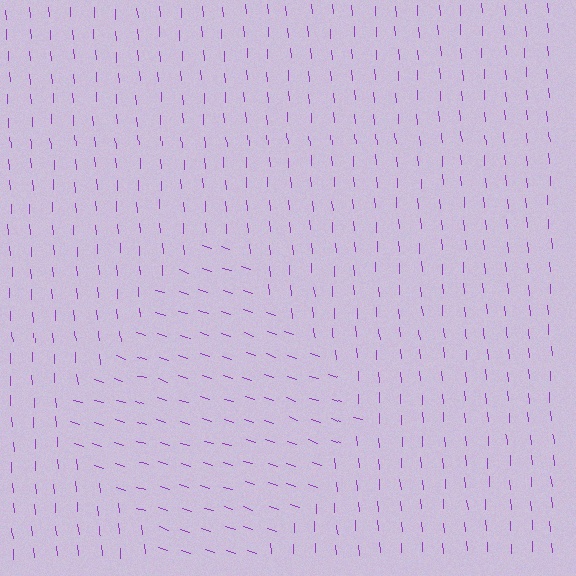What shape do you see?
I see a diamond.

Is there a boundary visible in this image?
Yes, there is a texture boundary formed by a change in line orientation.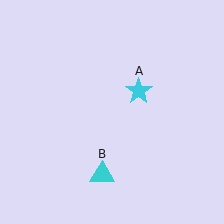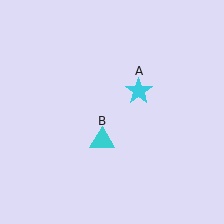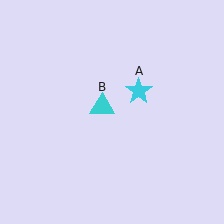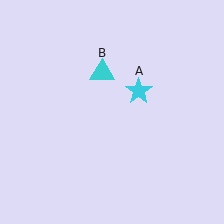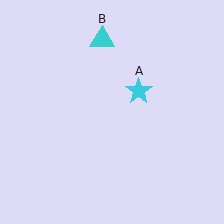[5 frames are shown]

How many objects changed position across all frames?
1 object changed position: cyan triangle (object B).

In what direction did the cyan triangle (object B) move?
The cyan triangle (object B) moved up.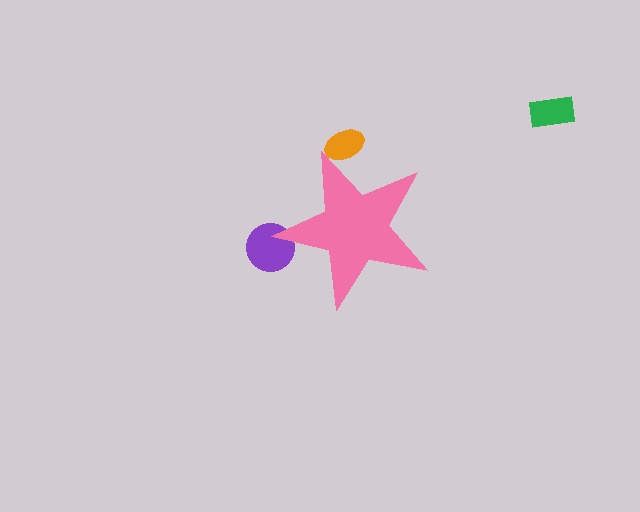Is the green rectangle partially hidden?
No, the green rectangle is fully visible.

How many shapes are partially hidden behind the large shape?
2 shapes are partially hidden.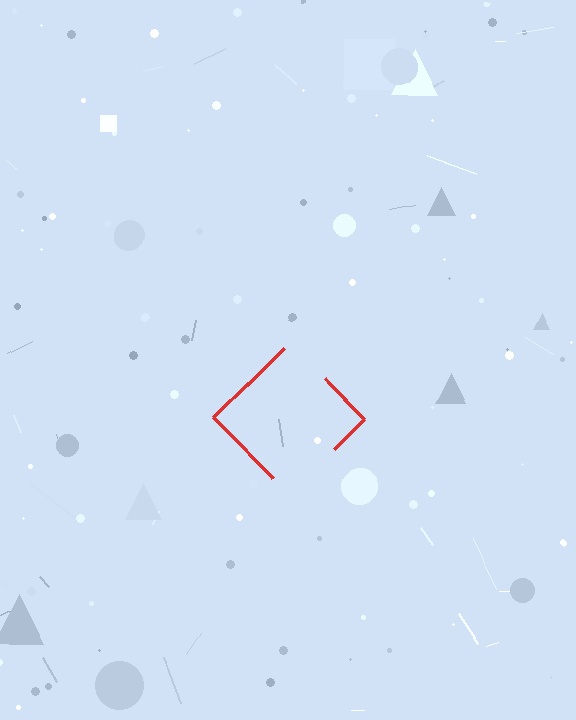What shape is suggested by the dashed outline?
The dashed outline suggests a diamond.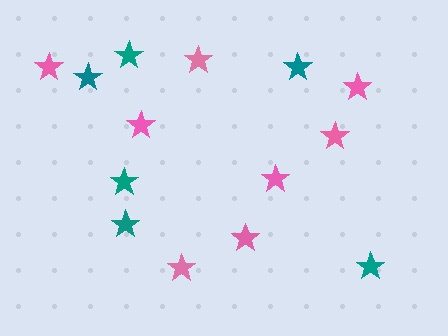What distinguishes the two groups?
There are 2 groups: one group of pink stars (8) and one group of teal stars (6).